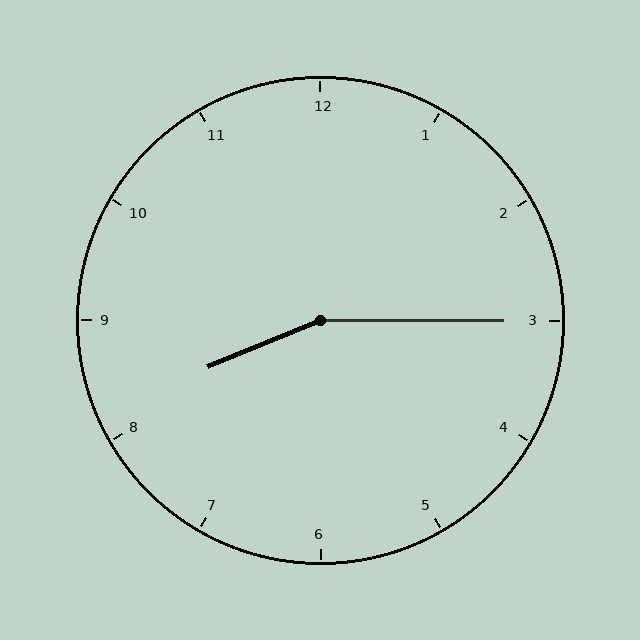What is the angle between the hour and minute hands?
Approximately 158 degrees.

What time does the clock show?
8:15.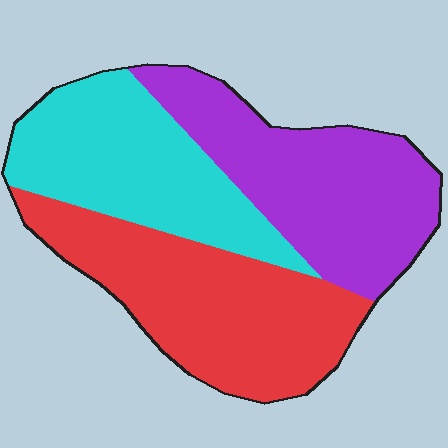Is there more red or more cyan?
Red.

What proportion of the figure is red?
Red takes up about three eighths (3/8) of the figure.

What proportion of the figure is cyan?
Cyan covers 30% of the figure.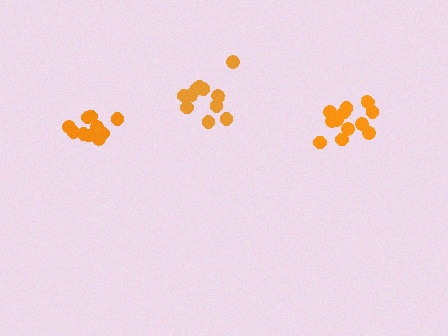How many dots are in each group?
Group 1: 12 dots, Group 2: 11 dots, Group 3: 11 dots (34 total).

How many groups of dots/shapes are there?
There are 3 groups.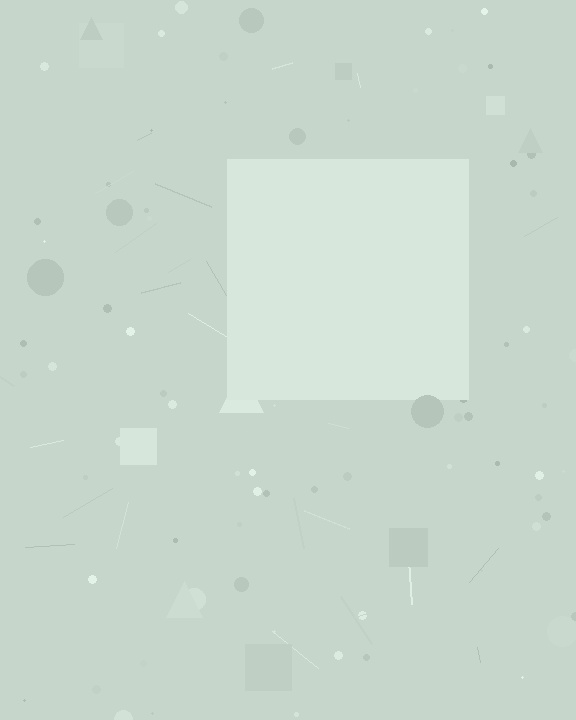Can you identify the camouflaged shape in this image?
The camouflaged shape is a square.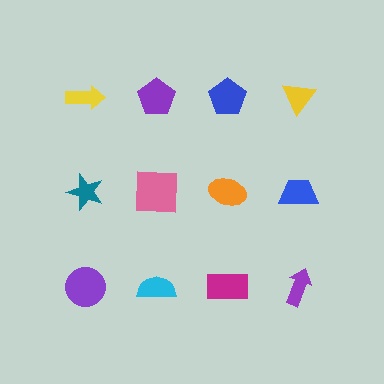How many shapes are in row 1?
4 shapes.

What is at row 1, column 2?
A purple pentagon.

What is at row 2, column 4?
A blue trapezoid.